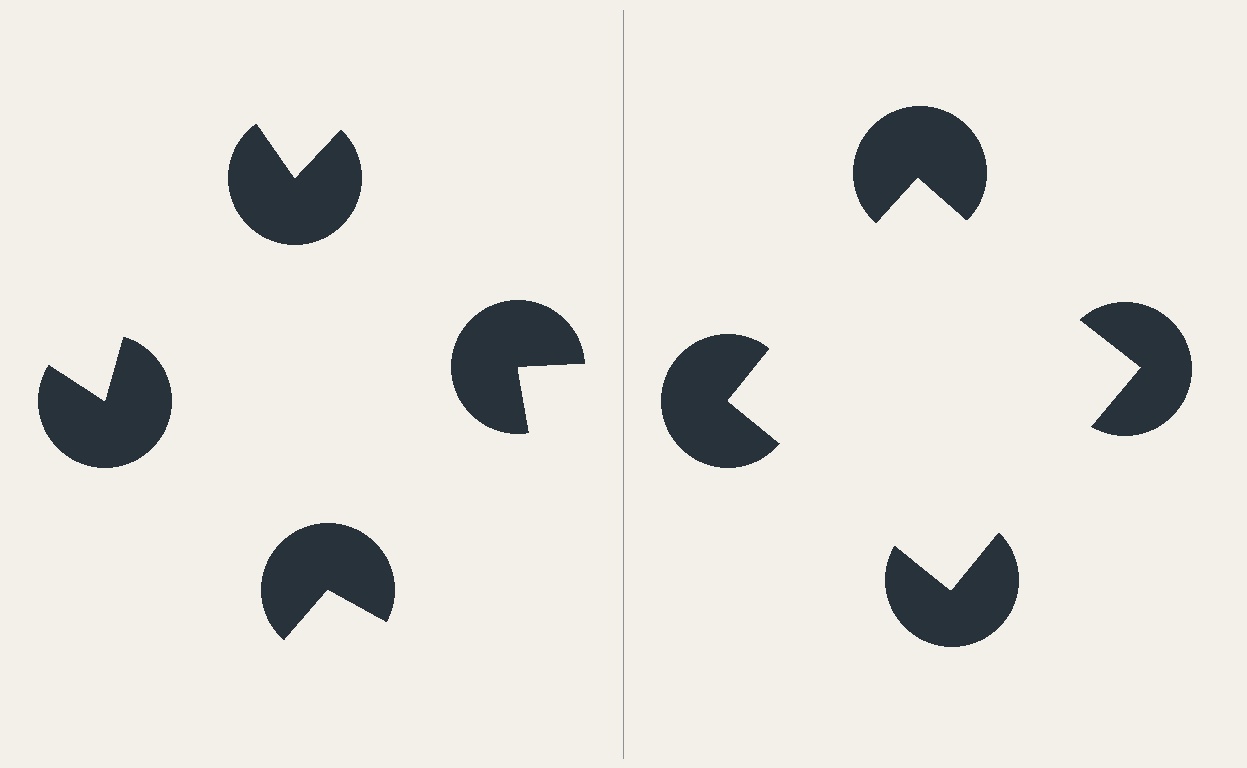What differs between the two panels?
The pac-man discs are positioned identically on both sides; only the wedge orientations differ. On the right they align to a square; on the left they are misaligned.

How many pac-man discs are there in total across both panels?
8 — 4 on each side.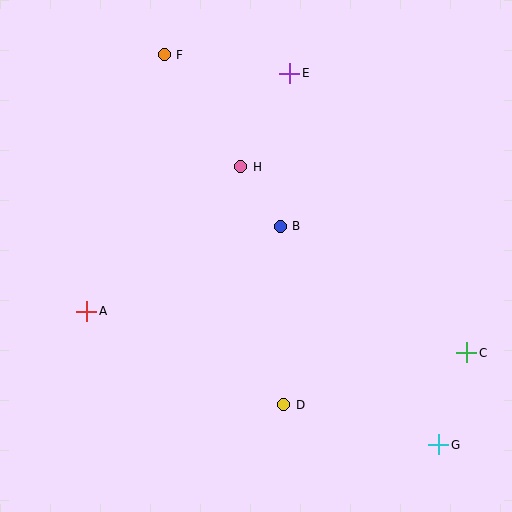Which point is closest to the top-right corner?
Point E is closest to the top-right corner.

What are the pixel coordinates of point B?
Point B is at (280, 226).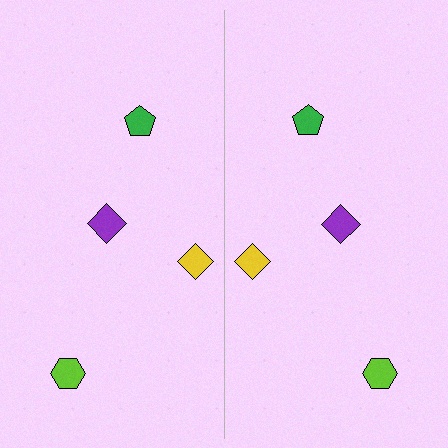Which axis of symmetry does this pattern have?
The pattern has a vertical axis of symmetry running through the center of the image.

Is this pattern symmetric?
Yes, this pattern has bilateral (reflection) symmetry.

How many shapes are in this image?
There are 8 shapes in this image.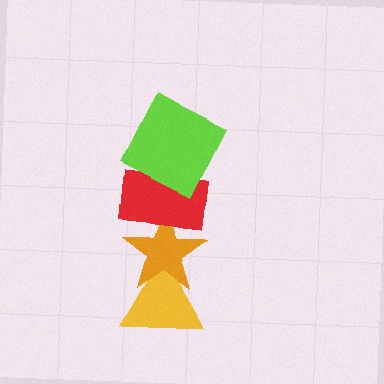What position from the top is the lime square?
The lime square is 1st from the top.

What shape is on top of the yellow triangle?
The orange star is on top of the yellow triangle.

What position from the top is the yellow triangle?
The yellow triangle is 4th from the top.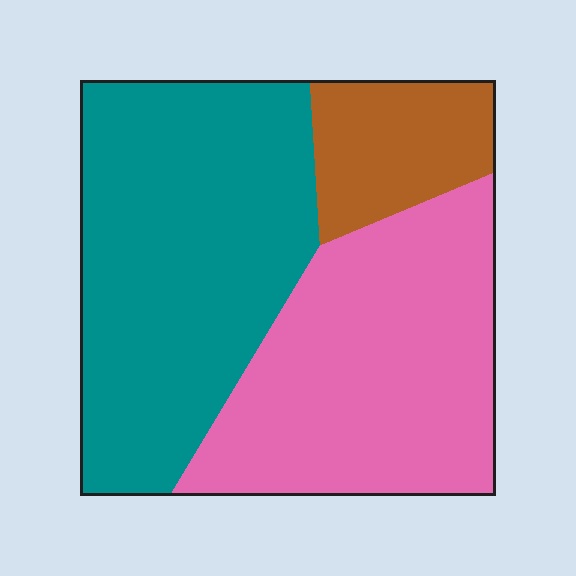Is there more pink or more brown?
Pink.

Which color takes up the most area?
Teal, at roughly 45%.